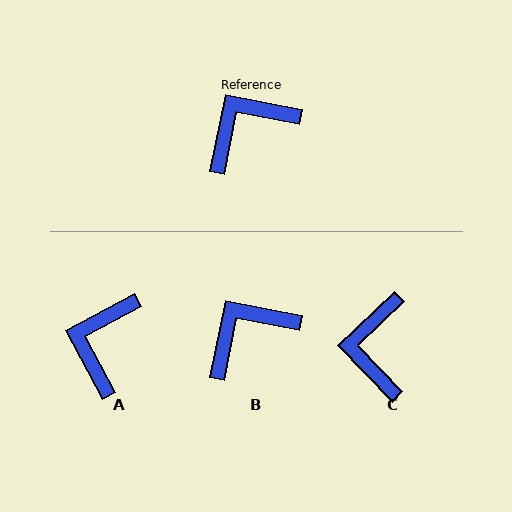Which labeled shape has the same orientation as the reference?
B.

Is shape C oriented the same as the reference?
No, it is off by about 55 degrees.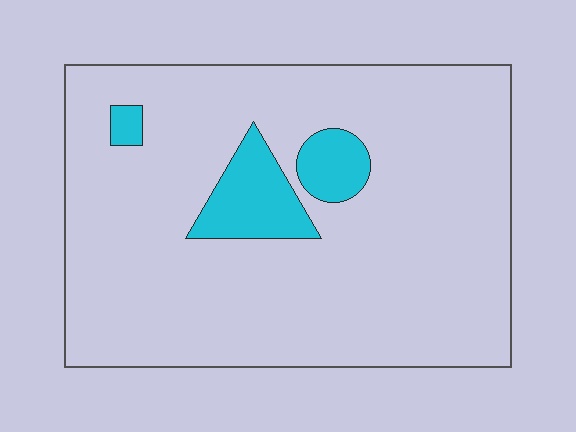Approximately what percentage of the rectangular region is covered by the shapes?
Approximately 10%.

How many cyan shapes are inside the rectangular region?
3.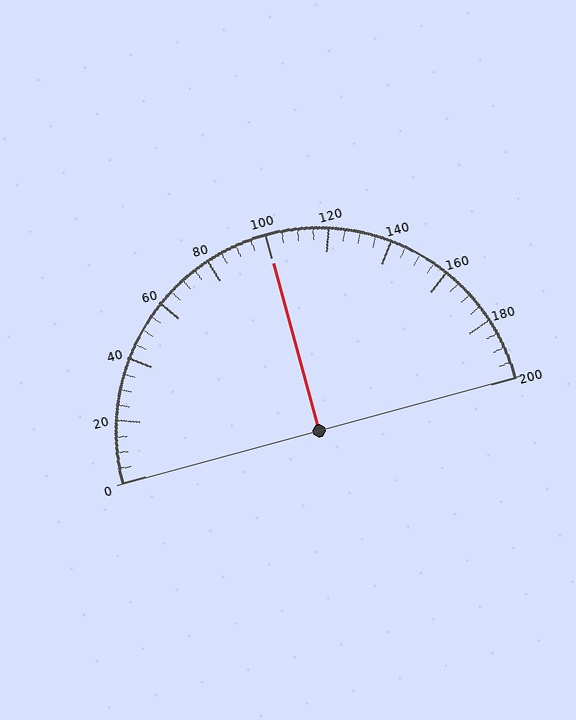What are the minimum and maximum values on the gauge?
The gauge ranges from 0 to 200.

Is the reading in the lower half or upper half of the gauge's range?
The reading is in the upper half of the range (0 to 200).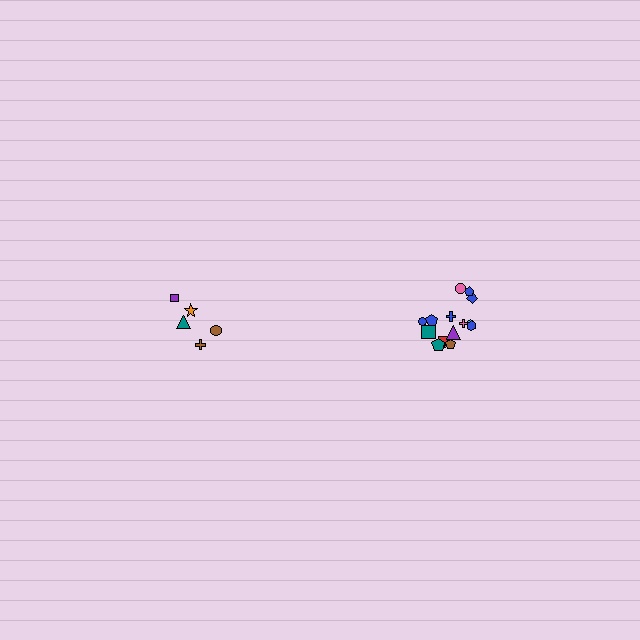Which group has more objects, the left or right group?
The right group.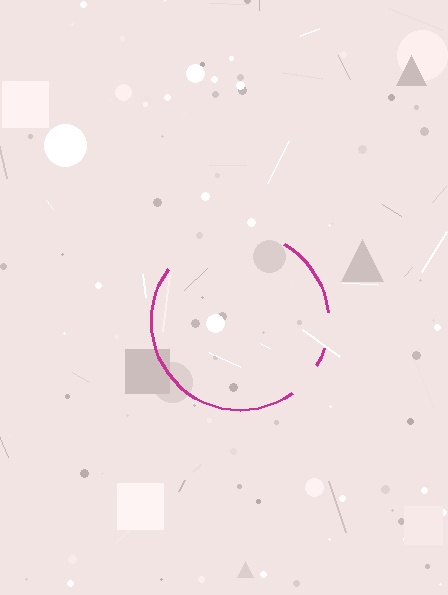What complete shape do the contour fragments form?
The contour fragments form a circle.